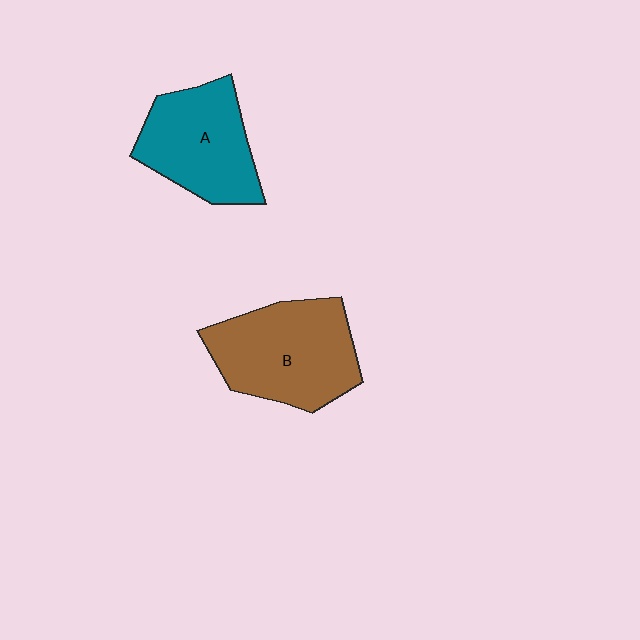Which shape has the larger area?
Shape B (brown).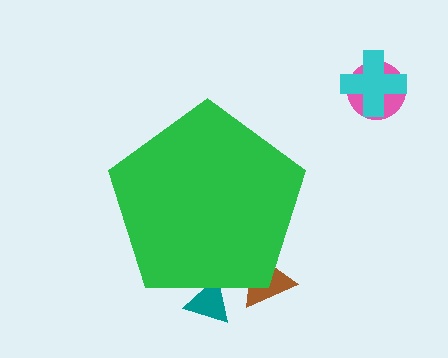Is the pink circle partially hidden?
No, the pink circle is fully visible.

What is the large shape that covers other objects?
A green pentagon.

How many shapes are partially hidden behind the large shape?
2 shapes are partially hidden.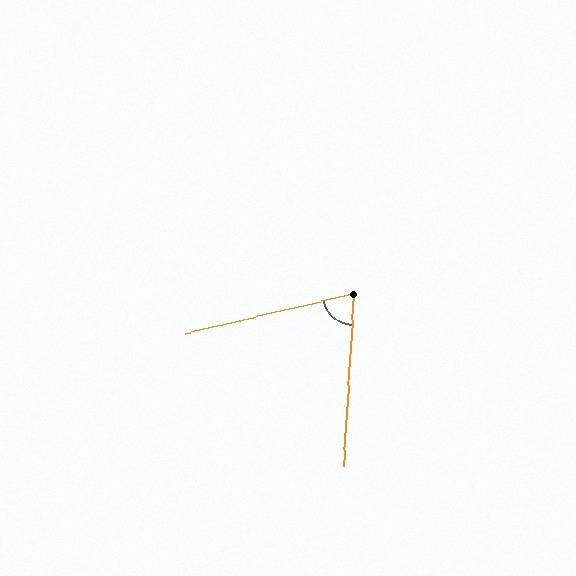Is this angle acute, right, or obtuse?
It is acute.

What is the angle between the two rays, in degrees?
Approximately 74 degrees.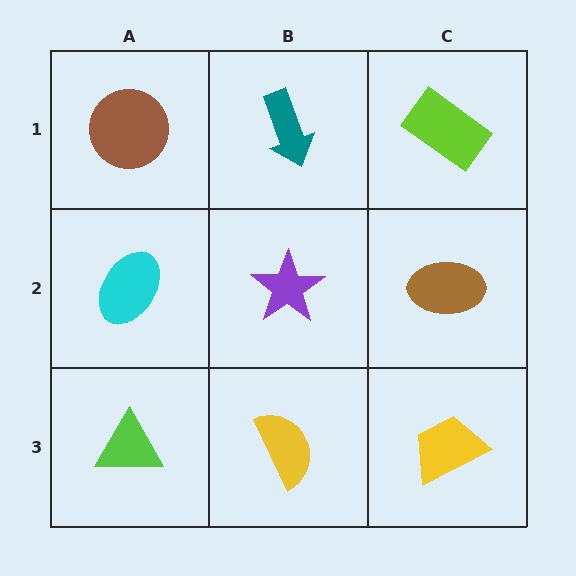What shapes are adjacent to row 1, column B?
A purple star (row 2, column B), a brown circle (row 1, column A), a lime rectangle (row 1, column C).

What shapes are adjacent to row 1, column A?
A cyan ellipse (row 2, column A), a teal arrow (row 1, column B).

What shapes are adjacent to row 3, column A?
A cyan ellipse (row 2, column A), a yellow semicircle (row 3, column B).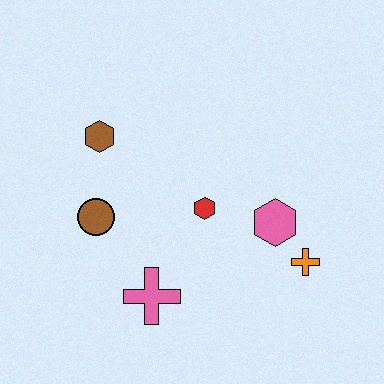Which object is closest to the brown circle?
The brown hexagon is closest to the brown circle.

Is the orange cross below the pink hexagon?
Yes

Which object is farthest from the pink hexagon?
The brown hexagon is farthest from the pink hexagon.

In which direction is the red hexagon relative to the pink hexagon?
The red hexagon is to the left of the pink hexagon.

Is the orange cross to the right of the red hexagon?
Yes